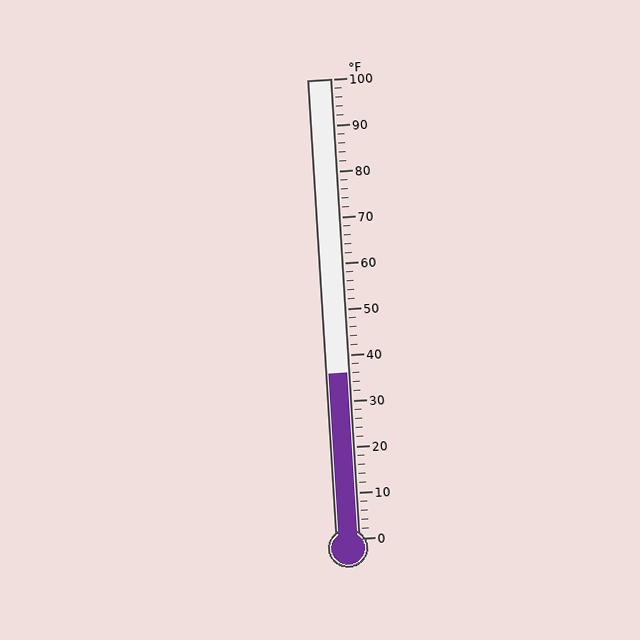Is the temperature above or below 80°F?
The temperature is below 80°F.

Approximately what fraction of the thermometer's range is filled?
The thermometer is filled to approximately 35% of its range.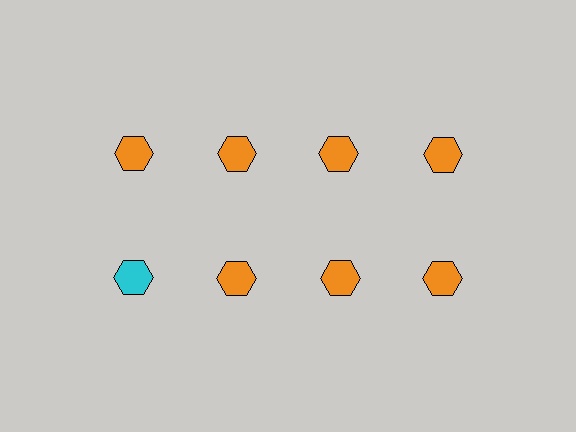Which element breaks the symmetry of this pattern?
The cyan hexagon in the second row, leftmost column breaks the symmetry. All other shapes are orange hexagons.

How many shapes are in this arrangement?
There are 8 shapes arranged in a grid pattern.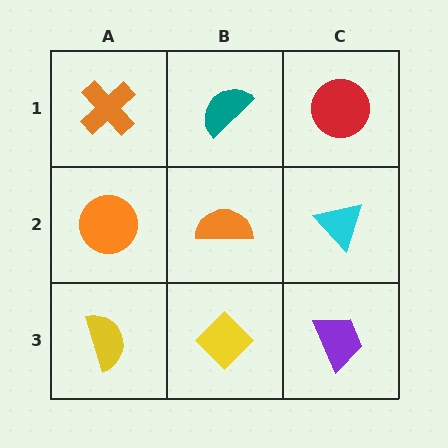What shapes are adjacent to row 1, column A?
An orange circle (row 2, column A), a teal semicircle (row 1, column B).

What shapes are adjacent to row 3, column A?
An orange circle (row 2, column A), a yellow diamond (row 3, column B).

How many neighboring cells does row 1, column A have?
2.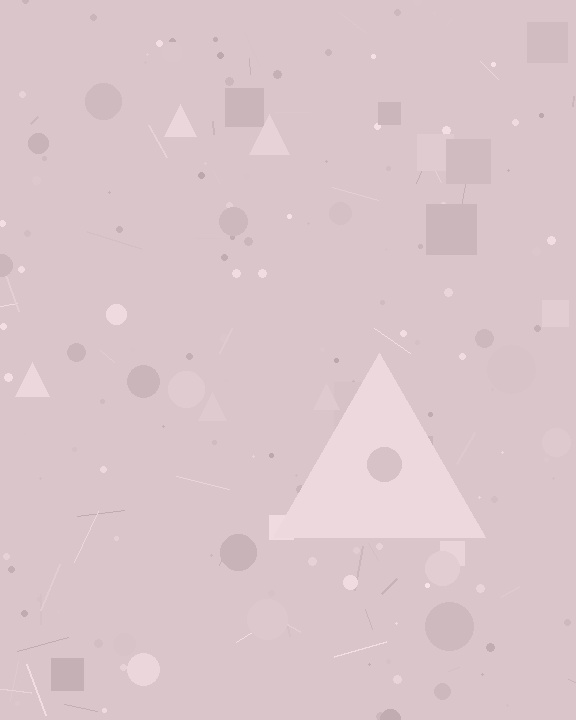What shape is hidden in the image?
A triangle is hidden in the image.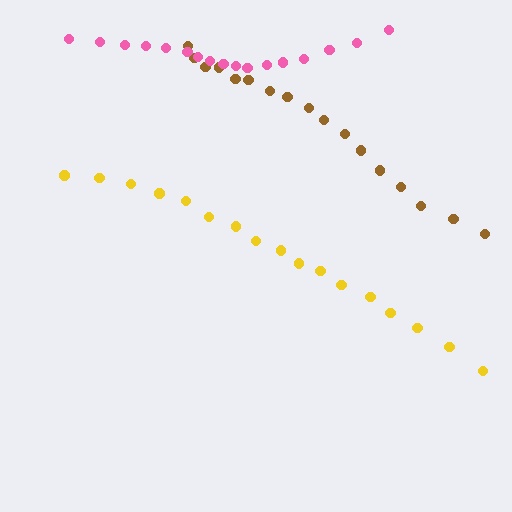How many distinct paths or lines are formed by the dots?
There are 3 distinct paths.